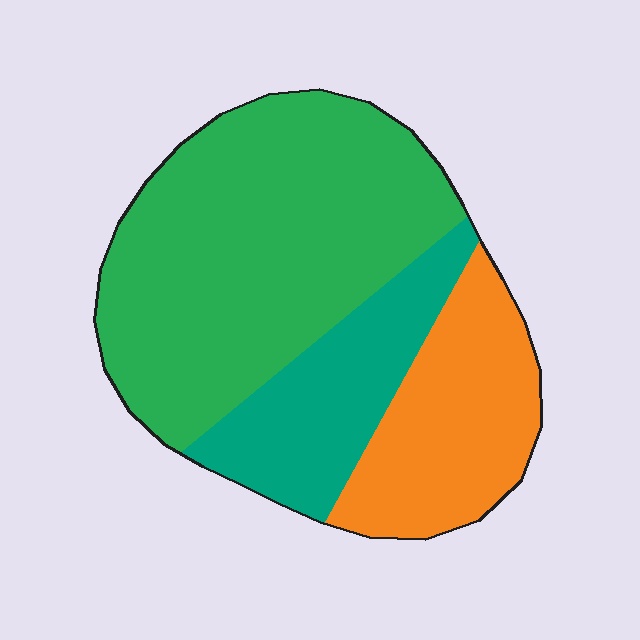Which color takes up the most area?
Green, at roughly 55%.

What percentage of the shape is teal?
Teal covers about 20% of the shape.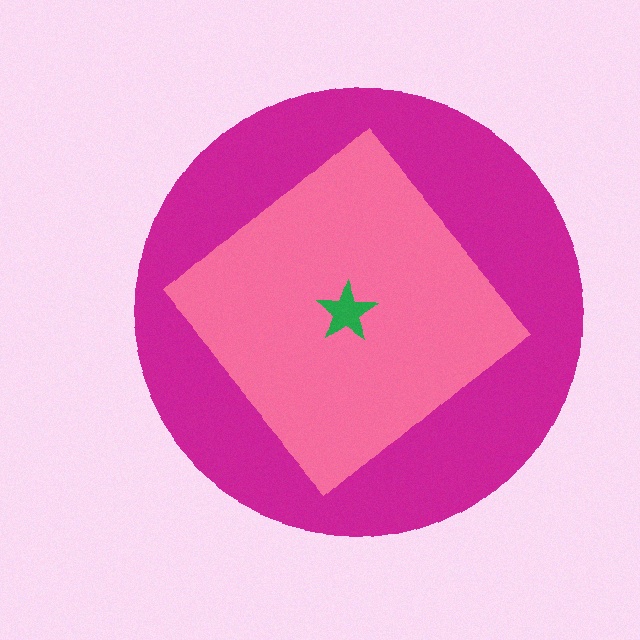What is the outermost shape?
The magenta circle.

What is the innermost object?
The green star.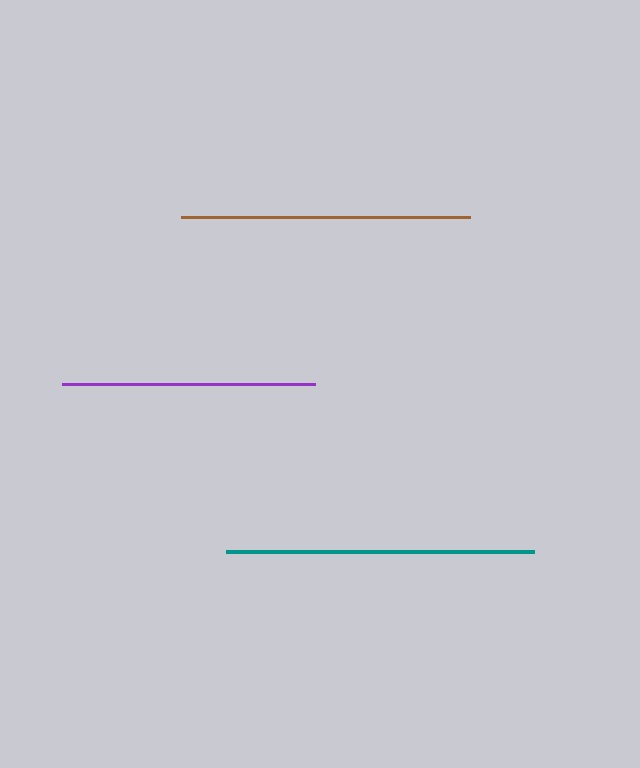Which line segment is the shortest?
The purple line is the shortest at approximately 253 pixels.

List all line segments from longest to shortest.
From longest to shortest: teal, brown, purple.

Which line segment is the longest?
The teal line is the longest at approximately 308 pixels.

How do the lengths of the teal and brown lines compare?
The teal and brown lines are approximately the same length.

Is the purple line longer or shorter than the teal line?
The teal line is longer than the purple line.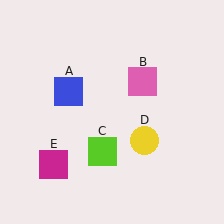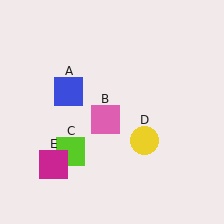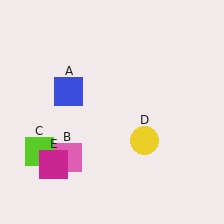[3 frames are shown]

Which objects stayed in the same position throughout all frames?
Blue square (object A) and yellow circle (object D) and magenta square (object E) remained stationary.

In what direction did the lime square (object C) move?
The lime square (object C) moved left.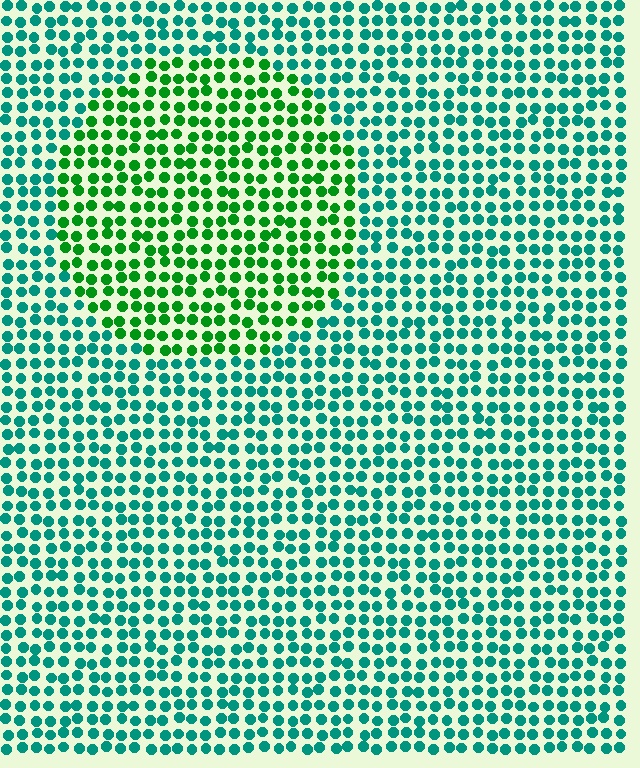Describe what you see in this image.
The image is filled with small teal elements in a uniform arrangement. A circle-shaped region is visible where the elements are tinted to a slightly different hue, forming a subtle color boundary.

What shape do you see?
I see a circle.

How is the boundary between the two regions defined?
The boundary is defined purely by a slight shift in hue (about 43 degrees). Spacing, size, and orientation are identical on both sides.